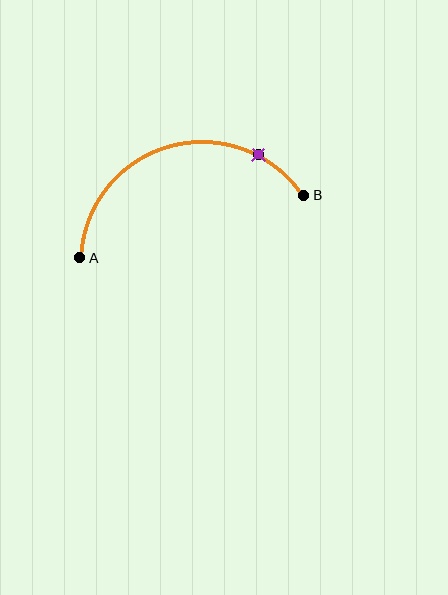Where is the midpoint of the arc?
The arc midpoint is the point on the curve farthest from the straight line joining A and B. It sits above that line.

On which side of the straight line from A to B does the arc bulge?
The arc bulges above the straight line connecting A and B.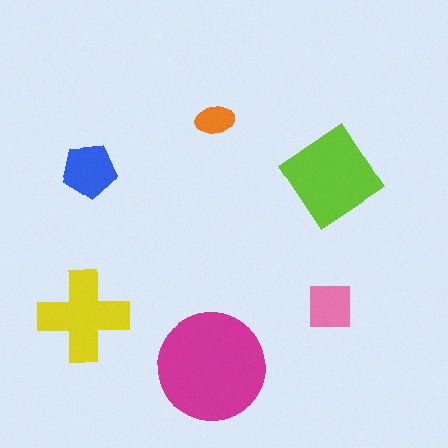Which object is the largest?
The magenta circle.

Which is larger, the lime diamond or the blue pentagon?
The lime diamond.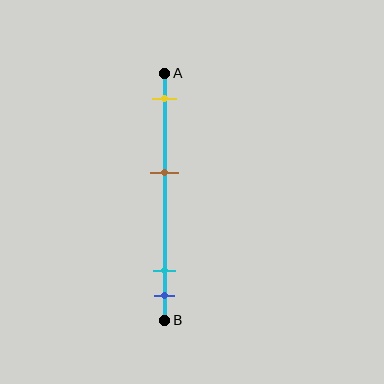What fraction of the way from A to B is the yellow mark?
The yellow mark is approximately 10% (0.1) of the way from A to B.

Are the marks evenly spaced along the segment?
No, the marks are not evenly spaced.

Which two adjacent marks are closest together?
The cyan and blue marks are the closest adjacent pair.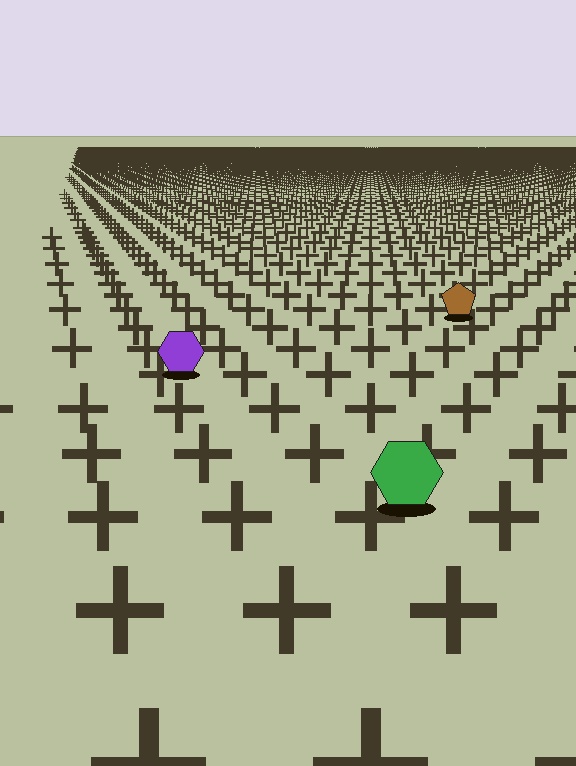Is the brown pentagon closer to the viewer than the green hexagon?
No. The green hexagon is closer — you can tell from the texture gradient: the ground texture is coarser near it.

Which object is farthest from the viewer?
The brown pentagon is farthest from the viewer. It appears smaller and the ground texture around it is denser.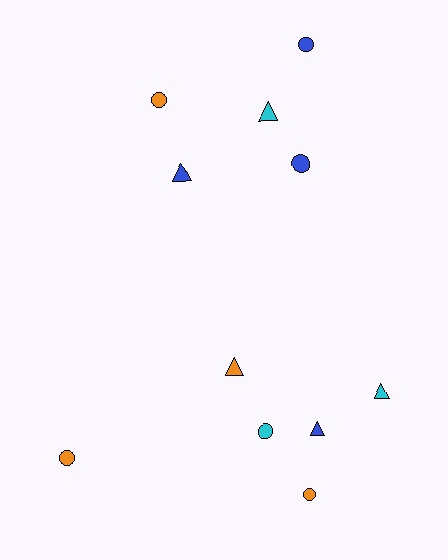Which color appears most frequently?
Blue, with 4 objects.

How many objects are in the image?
There are 11 objects.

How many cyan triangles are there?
There are 2 cyan triangles.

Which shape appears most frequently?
Circle, with 6 objects.